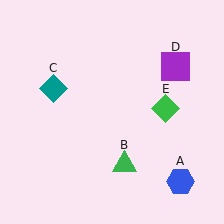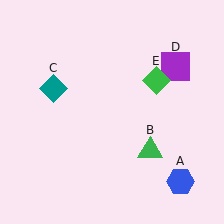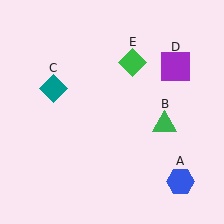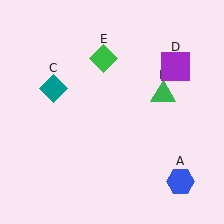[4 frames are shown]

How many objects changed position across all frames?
2 objects changed position: green triangle (object B), green diamond (object E).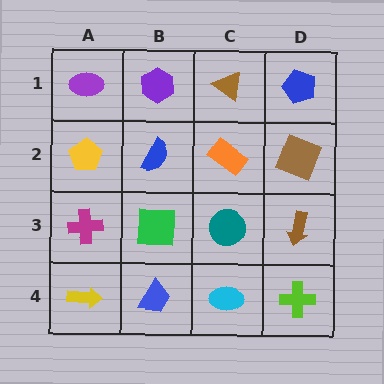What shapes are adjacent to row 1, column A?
A yellow pentagon (row 2, column A), a purple hexagon (row 1, column B).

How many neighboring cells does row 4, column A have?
2.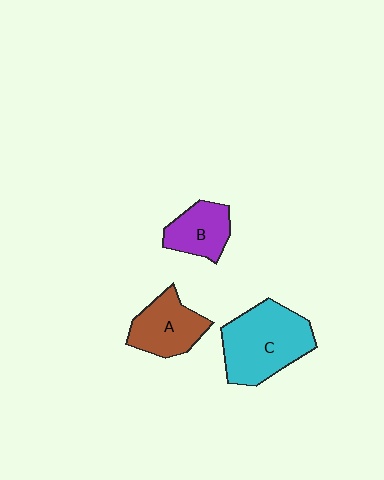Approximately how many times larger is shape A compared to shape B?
Approximately 1.2 times.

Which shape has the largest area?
Shape C (cyan).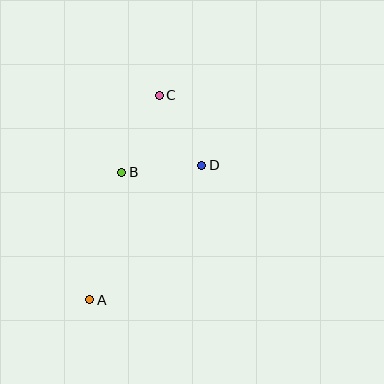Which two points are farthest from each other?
Points A and C are farthest from each other.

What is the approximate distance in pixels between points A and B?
The distance between A and B is approximately 131 pixels.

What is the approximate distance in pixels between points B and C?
The distance between B and C is approximately 86 pixels.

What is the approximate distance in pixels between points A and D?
The distance between A and D is approximately 175 pixels.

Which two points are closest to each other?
Points B and D are closest to each other.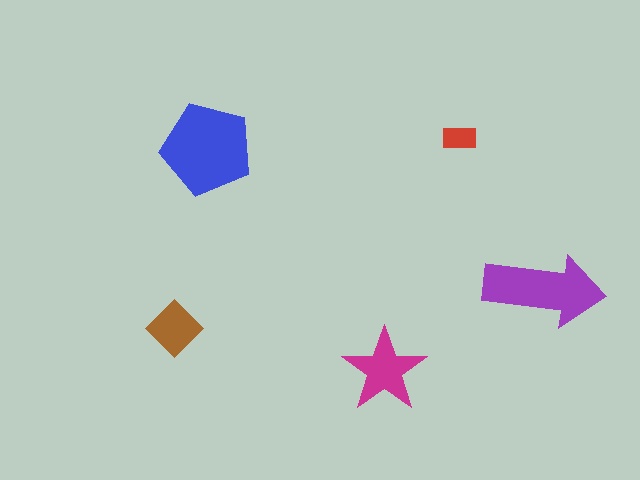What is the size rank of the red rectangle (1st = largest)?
5th.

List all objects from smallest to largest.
The red rectangle, the brown diamond, the magenta star, the purple arrow, the blue pentagon.